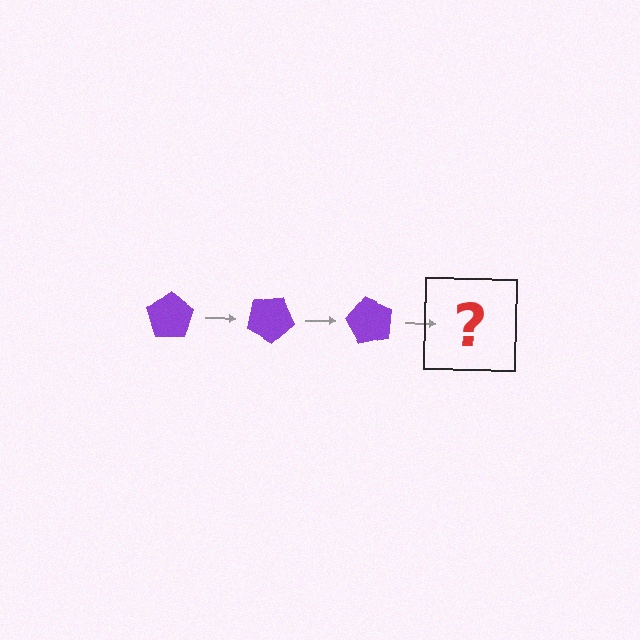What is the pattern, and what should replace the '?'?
The pattern is that the pentagon rotates 30 degrees each step. The '?' should be a purple pentagon rotated 90 degrees.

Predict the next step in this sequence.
The next step is a purple pentagon rotated 90 degrees.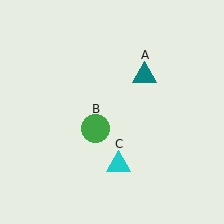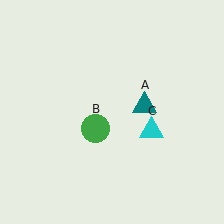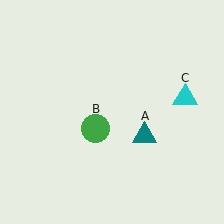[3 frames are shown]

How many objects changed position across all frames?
2 objects changed position: teal triangle (object A), cyan triangle (object C).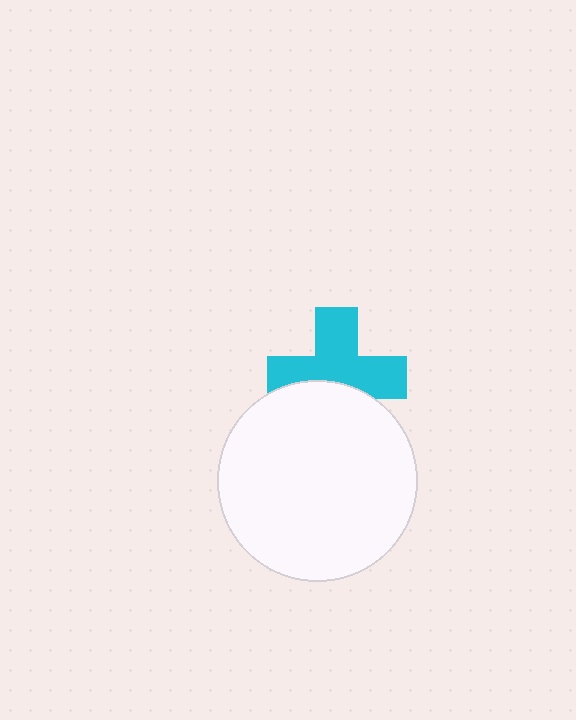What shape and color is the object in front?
The object in front is a white circle.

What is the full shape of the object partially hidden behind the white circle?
The partially hidden object is a cyan cross.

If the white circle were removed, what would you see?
You would see the complete cyan cross.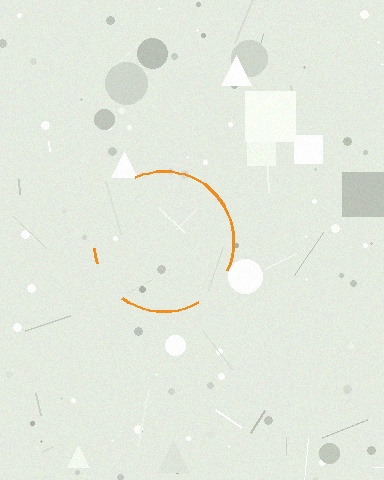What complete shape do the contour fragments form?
The contour fragments form a circle.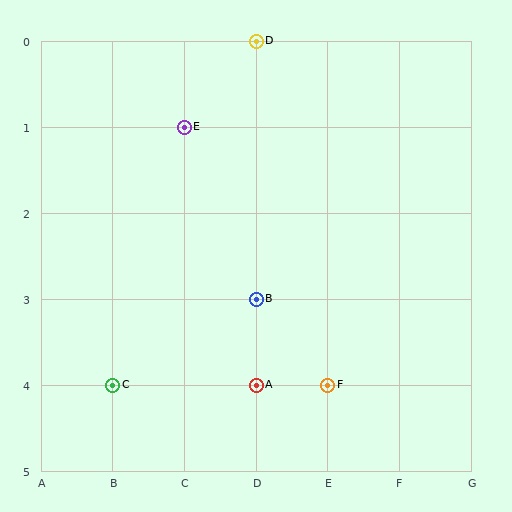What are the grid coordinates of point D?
Point D is at grid coordinates (D, 0).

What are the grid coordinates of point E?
Point E is at grid coordinates (C, 1).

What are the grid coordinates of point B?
Point B is at grid coordinates (D, 3).